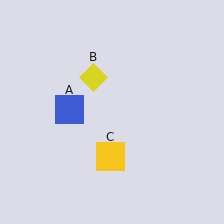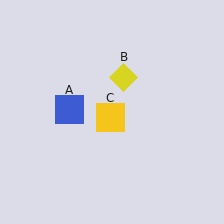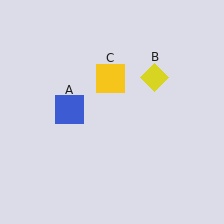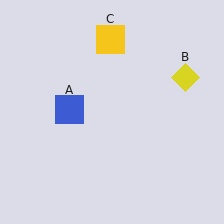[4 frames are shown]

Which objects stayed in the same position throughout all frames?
Blue square (object A) remained stationary.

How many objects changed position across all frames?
2 objects changed position: yellow diamond (object B), yellow square (object C).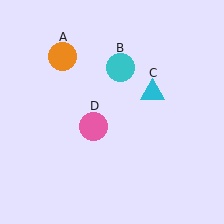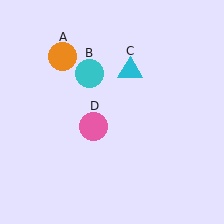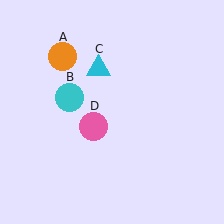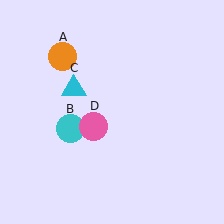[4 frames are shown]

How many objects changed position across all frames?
2 objects changed position: cyan circle (object B), cyan triangle (object C).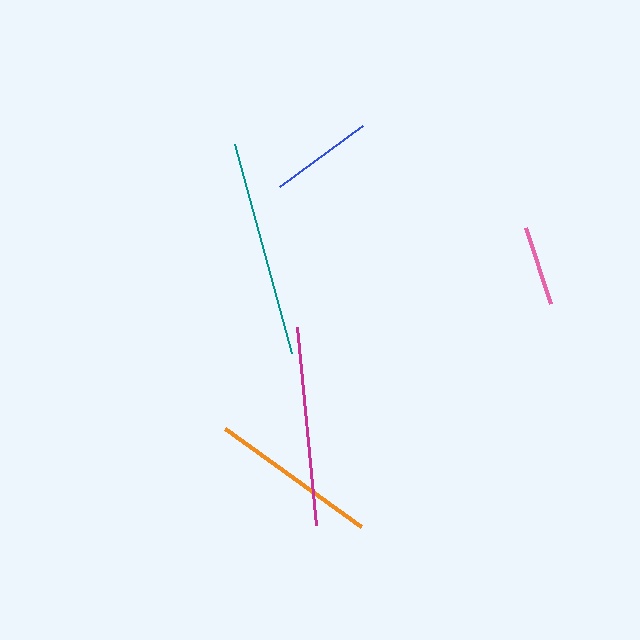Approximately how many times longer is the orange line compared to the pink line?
The orange line is approximately 2.1 times the length of the pink line.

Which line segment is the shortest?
The pink line is the shortest at approximately 80 pixels.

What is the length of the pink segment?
The pink segment is approximately 80 pixels long.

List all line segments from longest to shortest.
From longest to shortest: teal, magenta, orange, blue, pink.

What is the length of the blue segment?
The blue segment is approximately 103 pixels long.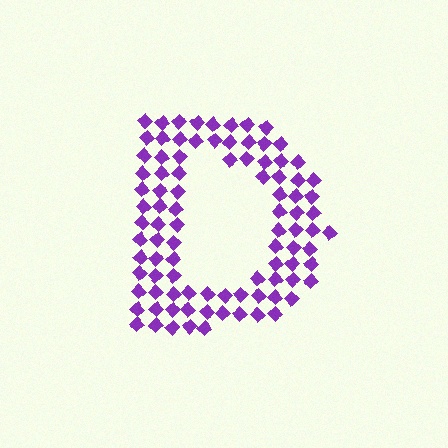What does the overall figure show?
The overall figure shows the letter D.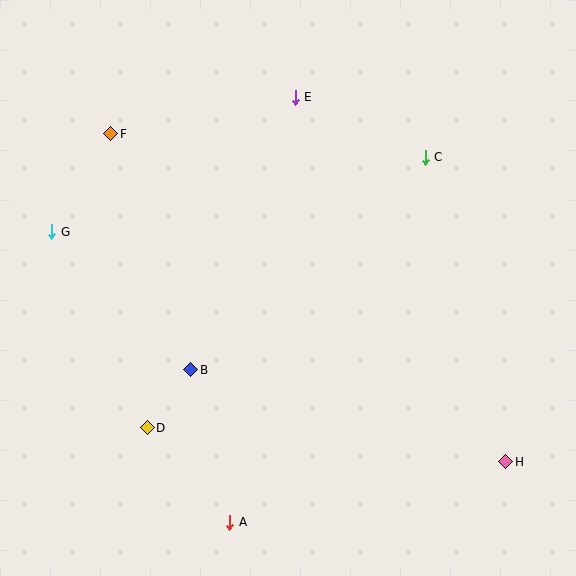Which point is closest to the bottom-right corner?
Point H is closest to the bottom-right corner.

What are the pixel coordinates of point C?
Point C is at (425, 157).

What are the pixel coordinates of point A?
Point A is at (230, 522).